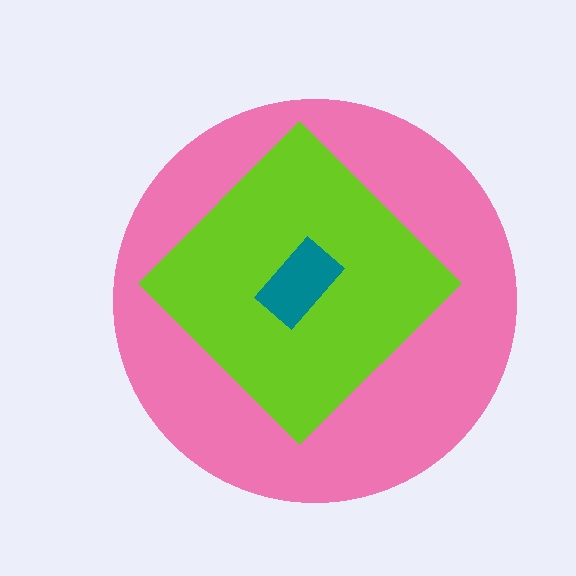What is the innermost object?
The teal rectangle.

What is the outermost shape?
The pink circle.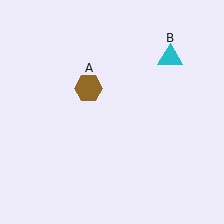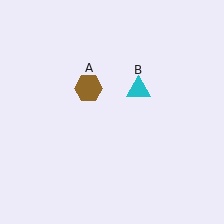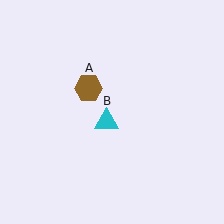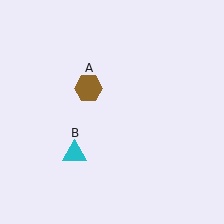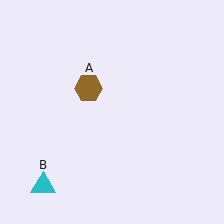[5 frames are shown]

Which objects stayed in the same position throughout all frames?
Brown hexagon (object A) remained stationary.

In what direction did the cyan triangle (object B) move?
The cyan triangle (object B) moved down and to the left.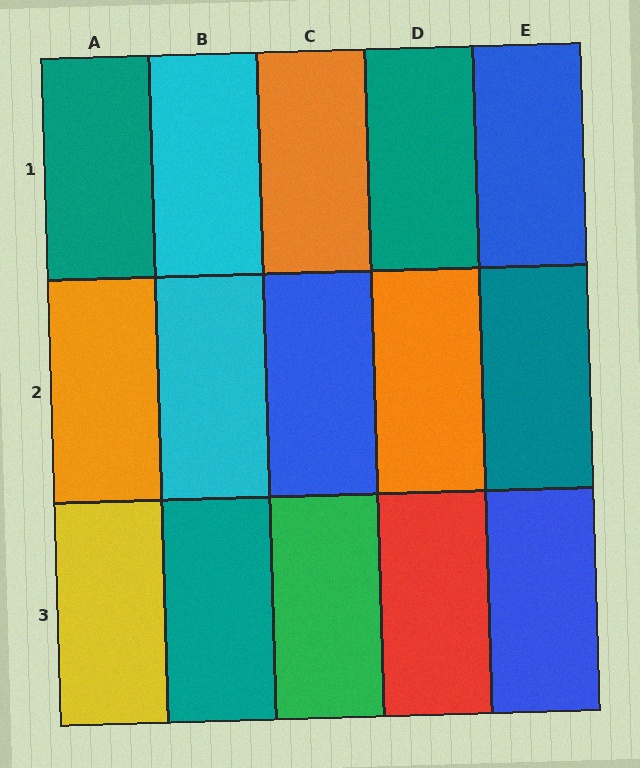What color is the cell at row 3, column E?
Blue.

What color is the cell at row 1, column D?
Teal.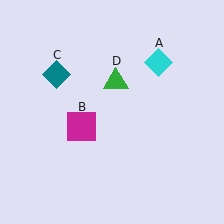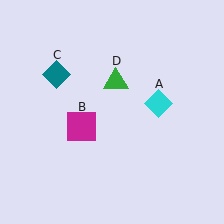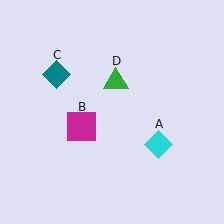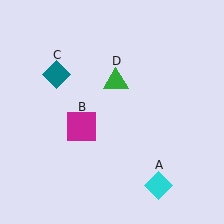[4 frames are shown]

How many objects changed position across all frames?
1 object changed position: cyan diamond (object A).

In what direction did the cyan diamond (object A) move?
The cyan diamond (object A) moved down.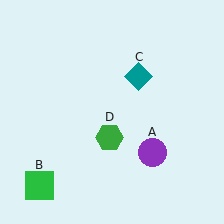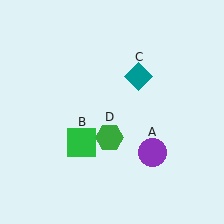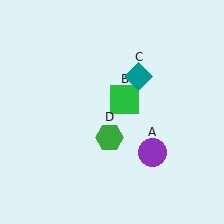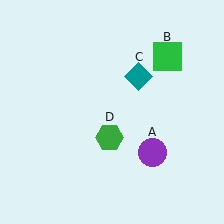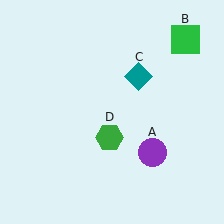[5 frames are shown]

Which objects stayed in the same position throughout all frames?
Purple circle (object A) and teal diamond (object C) and green hexagon (object D) remained stationary.